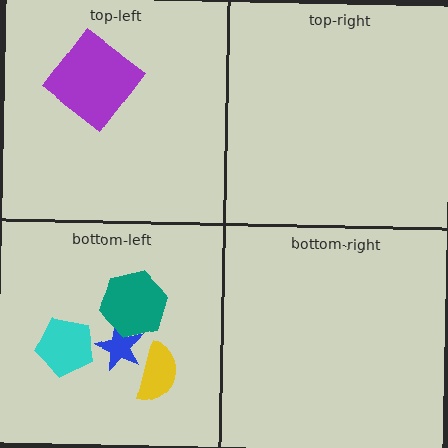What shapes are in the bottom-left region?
The blue star, the teal hexagon, the cyan pentagon, the yellow semicircle.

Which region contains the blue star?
The bottom-left region.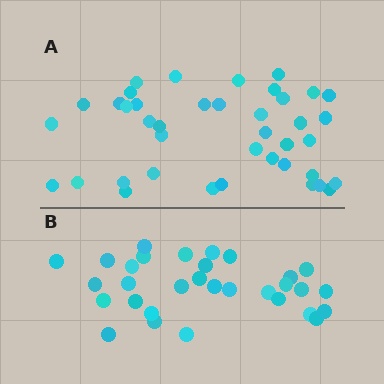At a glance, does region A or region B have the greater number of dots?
Region A (the top region) has more dots.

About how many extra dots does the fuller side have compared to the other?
Region A has roughly 8 or so more dots than region B.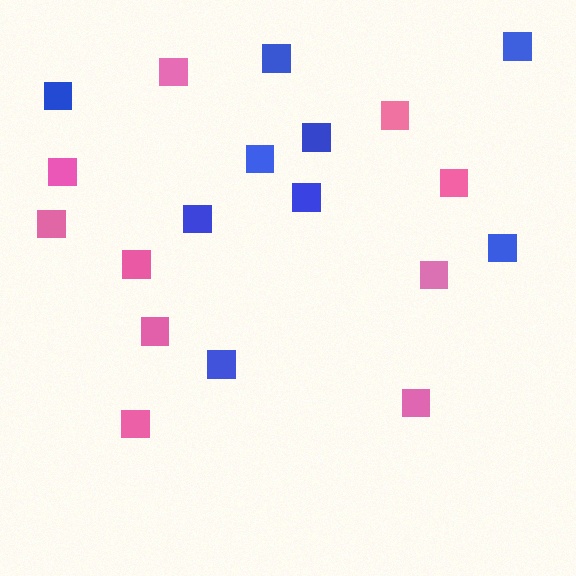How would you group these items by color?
There are 2 groups: one group of blue squares (9) and one group of pink squares (10).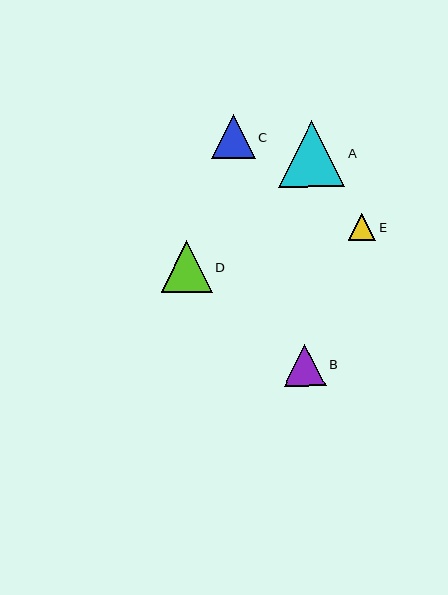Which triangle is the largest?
Triangle A is the largest with a size of approximately 66 pixels.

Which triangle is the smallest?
Triangle E is the smallest with a size of approximately 27 pixels.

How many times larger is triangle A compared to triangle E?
Triangle A is approximately 2.4 times the size of triangle E.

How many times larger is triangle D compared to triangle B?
Triangle D is approximately 1.2 times the size of triangle B.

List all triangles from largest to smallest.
From largest to smallest: A, D, C, B, E.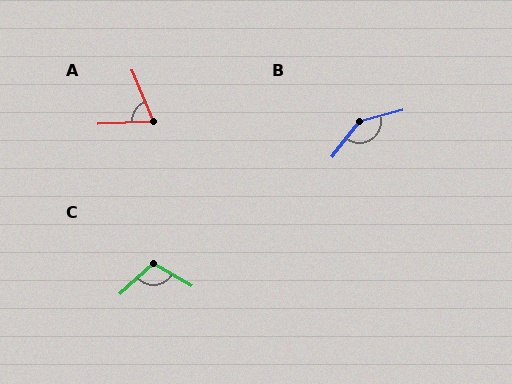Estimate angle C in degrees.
Approximately 107 degrees.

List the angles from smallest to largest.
A (70°), C (107°), B (143°).